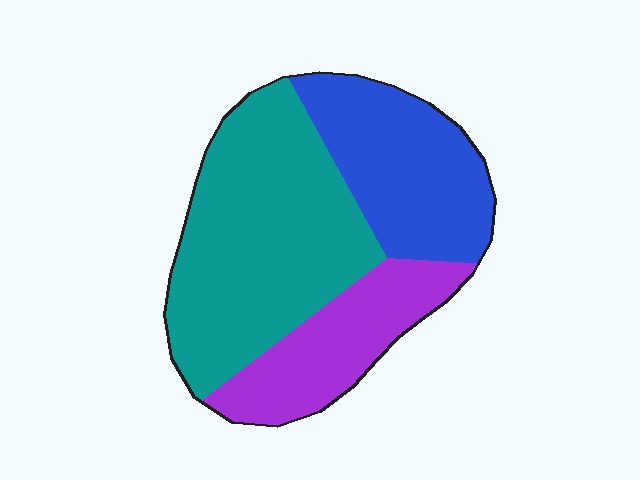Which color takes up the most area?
Teal, at roughly 50%.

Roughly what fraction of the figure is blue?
Blue takes up about one quarter (1/4) of the figure.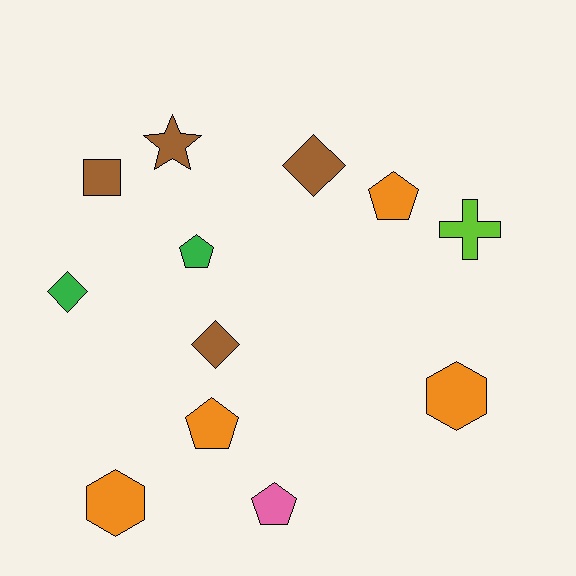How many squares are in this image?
There is 1 square.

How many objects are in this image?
There are 12 objects.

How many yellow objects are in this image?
There are no yellow objects.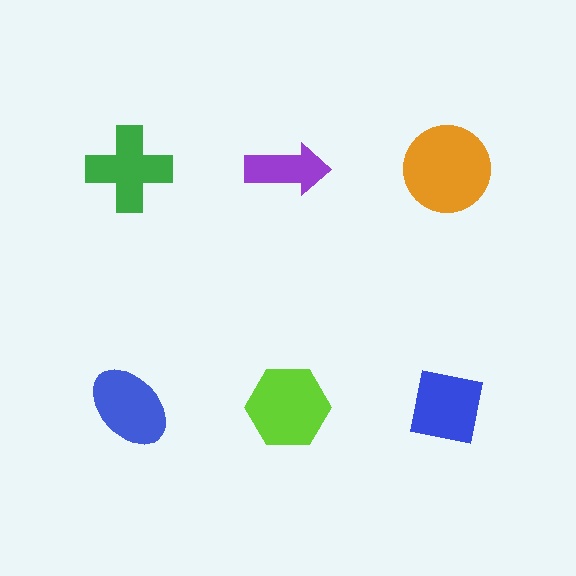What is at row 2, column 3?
A blue square.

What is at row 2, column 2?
A lime hexagon.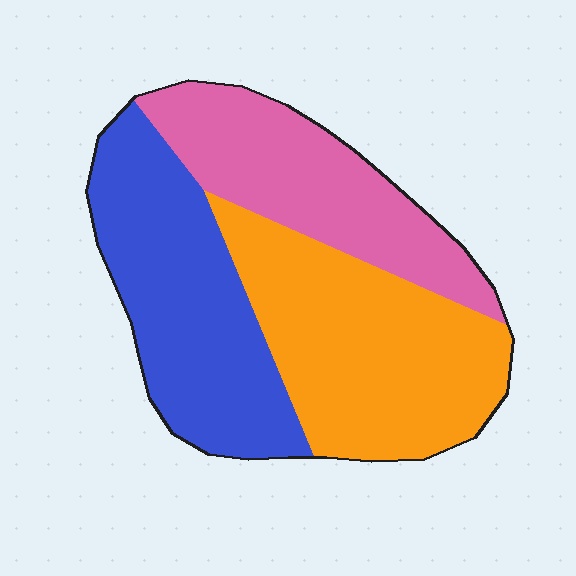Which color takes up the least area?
Pink, at roughly 30%.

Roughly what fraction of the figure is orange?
Orange covers about 40% of the figure.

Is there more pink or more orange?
Orange.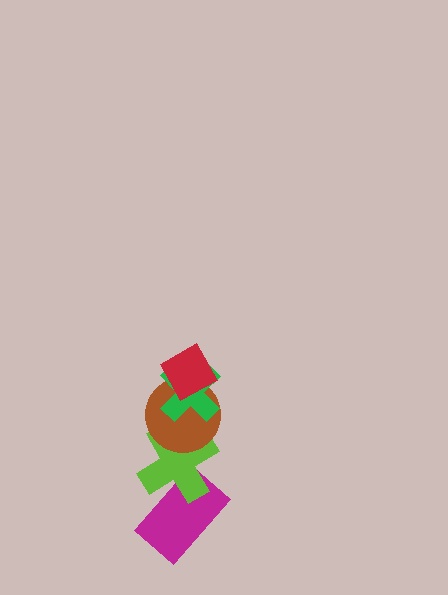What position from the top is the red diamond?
The red diamond is 1st from the top.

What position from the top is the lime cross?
The lime cross is 4th from the top.